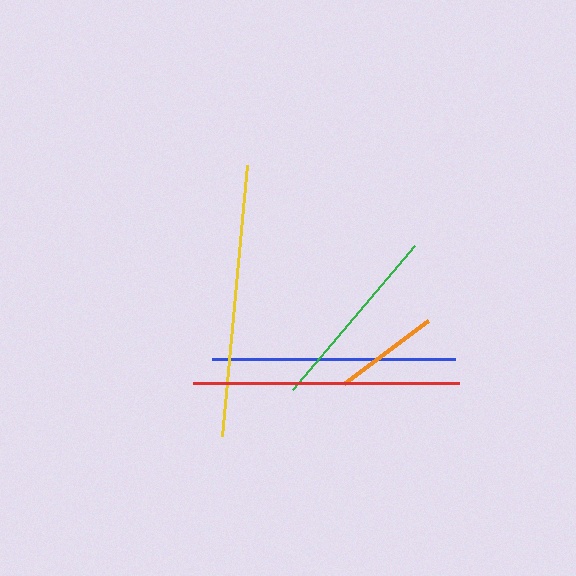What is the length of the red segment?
The red segment is approximately 266 pixels long.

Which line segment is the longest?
The yellow line is the longest at approximately 272 pixels.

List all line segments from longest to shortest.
From longest to shortest: yellow, red, blue, green, orange.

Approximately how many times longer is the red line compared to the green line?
The red line is approximately 1.4 times the length of the green line.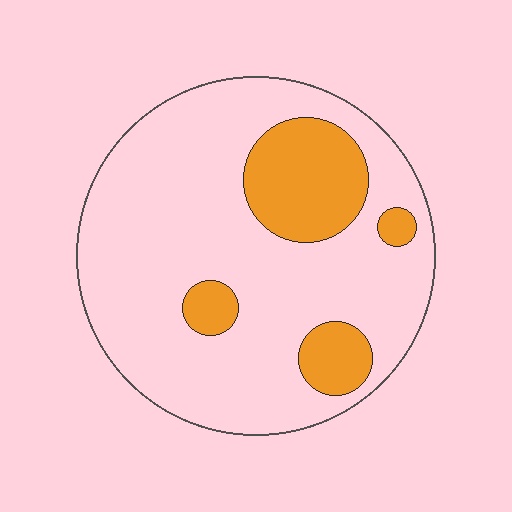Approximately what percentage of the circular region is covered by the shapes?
Approximately 20%.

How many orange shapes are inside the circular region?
4.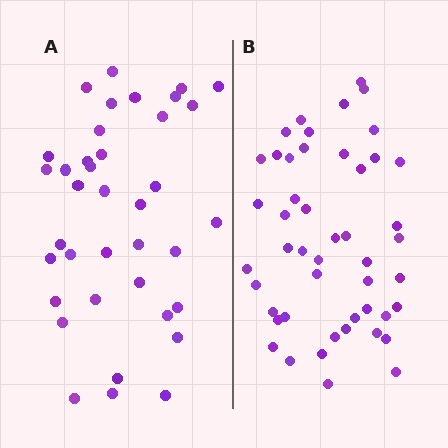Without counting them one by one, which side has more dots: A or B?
Region B (the right region) has more dots.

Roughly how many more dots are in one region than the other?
Region B has roughly 10 or so more dots than region A.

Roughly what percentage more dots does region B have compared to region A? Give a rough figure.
About 25% more.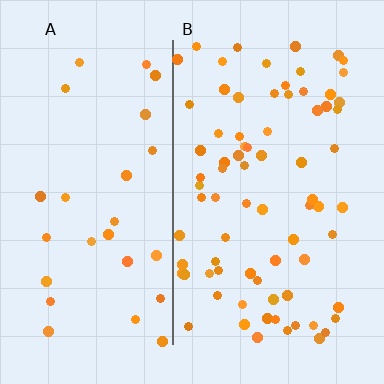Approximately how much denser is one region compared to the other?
Approximately 2.8× — region B over region A.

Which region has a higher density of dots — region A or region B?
B (the right).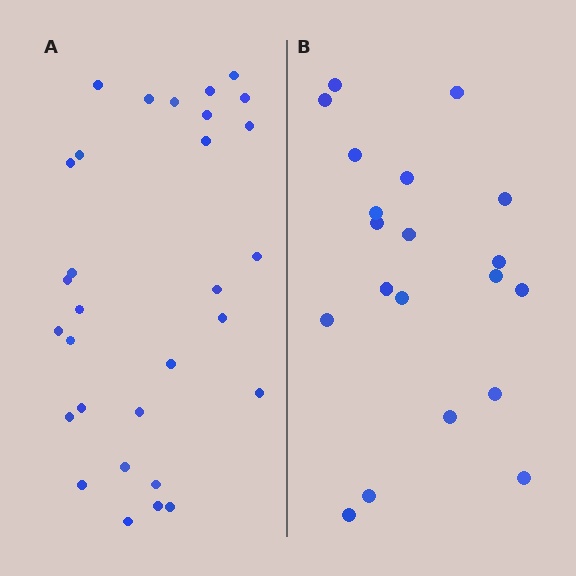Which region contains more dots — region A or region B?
Region A (the left region) has more dots.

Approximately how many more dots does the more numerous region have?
Region A has roughly 10 or so more dots than region B.